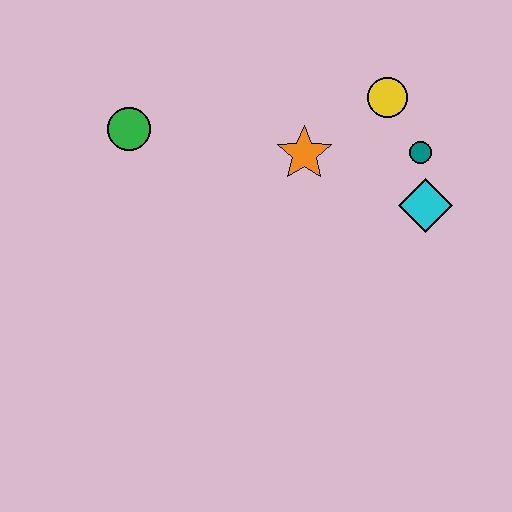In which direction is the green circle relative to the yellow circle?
The green circle is to the left of the yellow circle.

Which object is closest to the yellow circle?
The teal circle is closest to the yellow circle.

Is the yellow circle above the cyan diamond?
Yes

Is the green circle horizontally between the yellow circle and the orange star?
No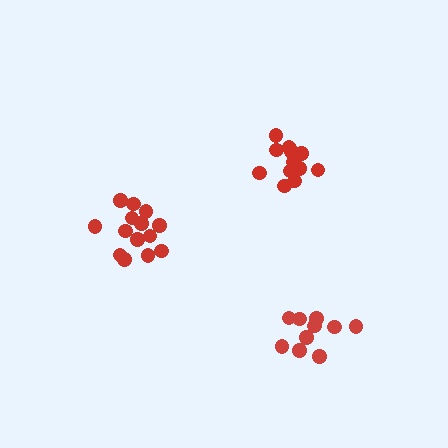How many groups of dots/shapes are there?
There are 3 groups.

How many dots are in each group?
Group 1: 14 dots, Group 2: 10 dots, Group 3: 14 dots (38 total).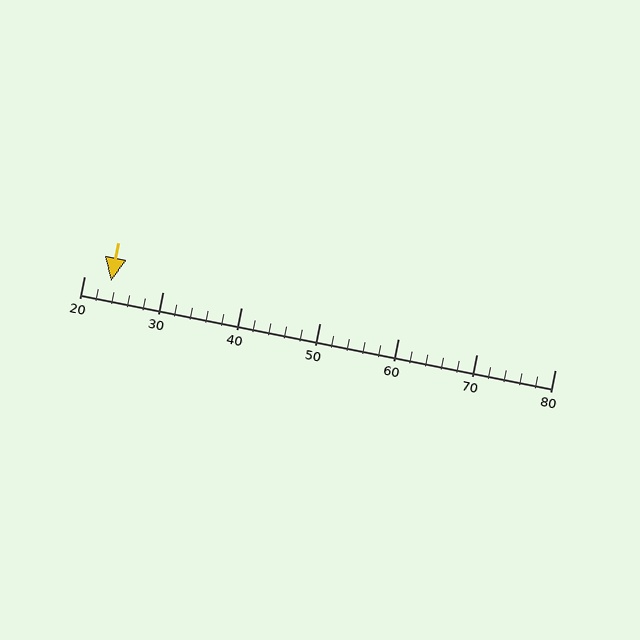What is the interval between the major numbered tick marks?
The major tick marks are spaced 10 units apart.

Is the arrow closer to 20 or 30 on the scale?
The arrow is closer to 20.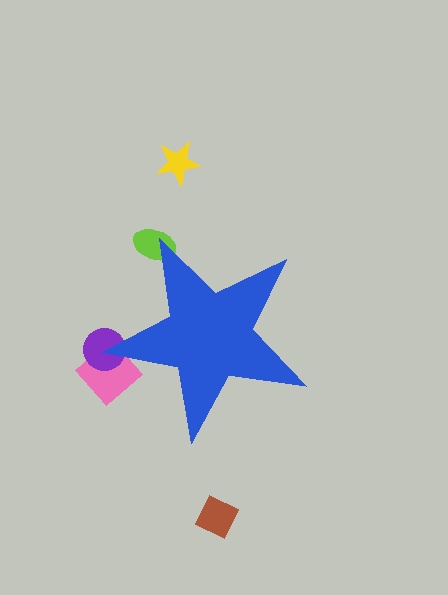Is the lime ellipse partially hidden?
Yes, the lime ellipse is partially hidden behind the blue star.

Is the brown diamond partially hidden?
No, the brown diamond is fully visible.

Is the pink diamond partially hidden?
Yes, the pink diamond is partially hidden behind the blue star.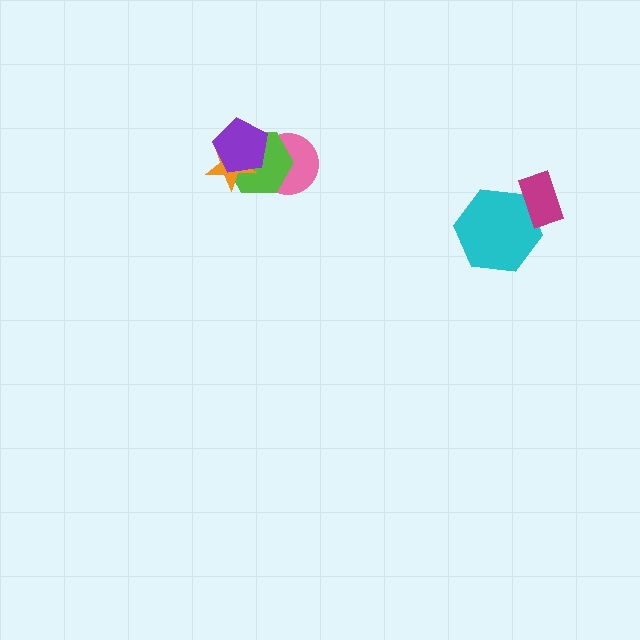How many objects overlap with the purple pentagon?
3 objects overlap with the purple pentagon.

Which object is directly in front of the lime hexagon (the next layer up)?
The orange star is directly in front of the lime hexagon.